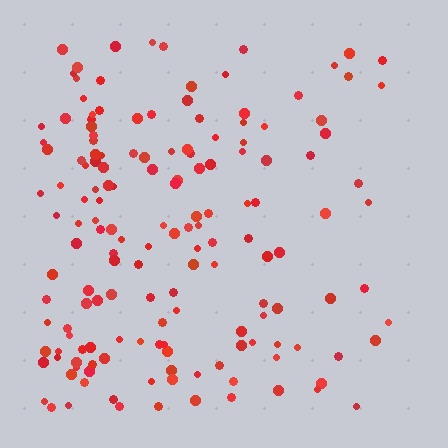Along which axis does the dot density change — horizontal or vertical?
Horizontal.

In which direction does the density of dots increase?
From right to left, with the left side densest.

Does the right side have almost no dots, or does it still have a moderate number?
Still a moderate number, just noticeably fewer than the left.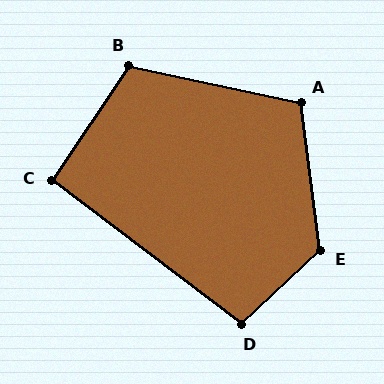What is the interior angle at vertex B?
Approximately 112 degrees (obtuse).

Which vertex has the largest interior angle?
E, at approximately 126 degrees.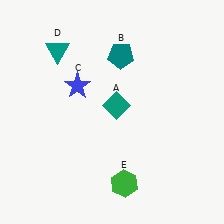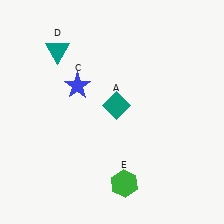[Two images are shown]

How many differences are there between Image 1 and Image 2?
There is 1 difference between the two images.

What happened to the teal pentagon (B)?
The teal pentagon (B) was removed in Image 2. It was in the top-right area of Image 1.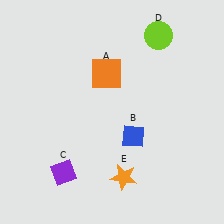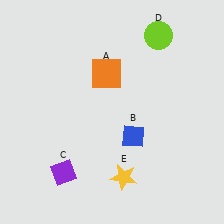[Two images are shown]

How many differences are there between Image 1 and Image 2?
There is 1 difference between the two images.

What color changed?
The star (E) changed from orange in Image 1 to yellow in Image 2.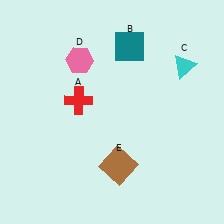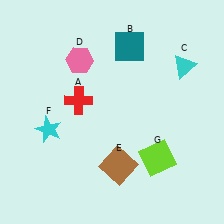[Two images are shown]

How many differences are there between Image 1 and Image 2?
There are 2 differences between the two images.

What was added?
A cyan star (F), a lime square (G) were added in Image 2.